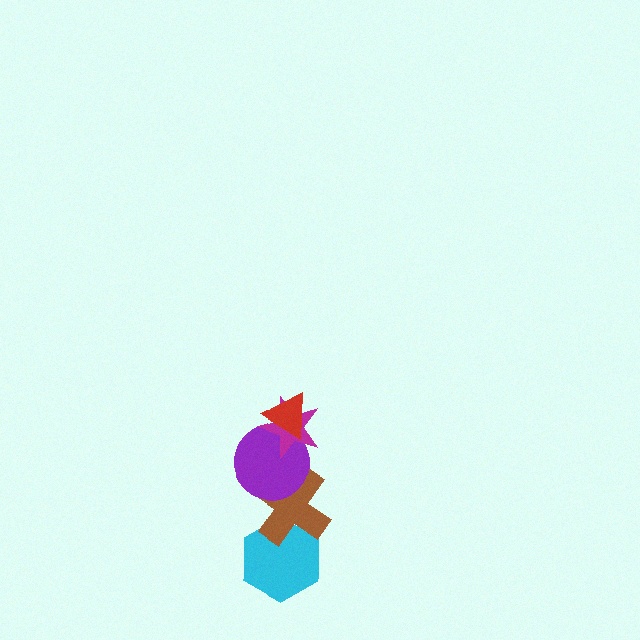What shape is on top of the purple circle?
The magenta star is on top of the purple circle.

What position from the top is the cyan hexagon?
The cyan hexagon is 5th from the top.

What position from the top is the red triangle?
The red triangle is 1st from the top.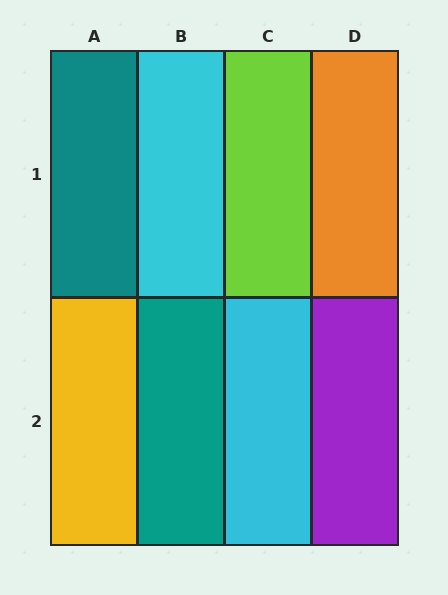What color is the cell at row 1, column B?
Cyan.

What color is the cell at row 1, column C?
Lime.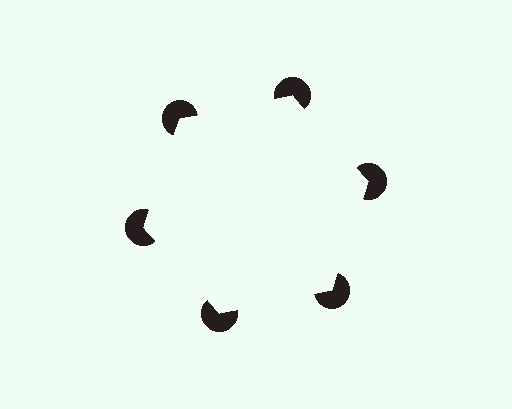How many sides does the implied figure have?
6 sides.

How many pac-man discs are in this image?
There are 6 — one at each vertex of the illusory hexagon.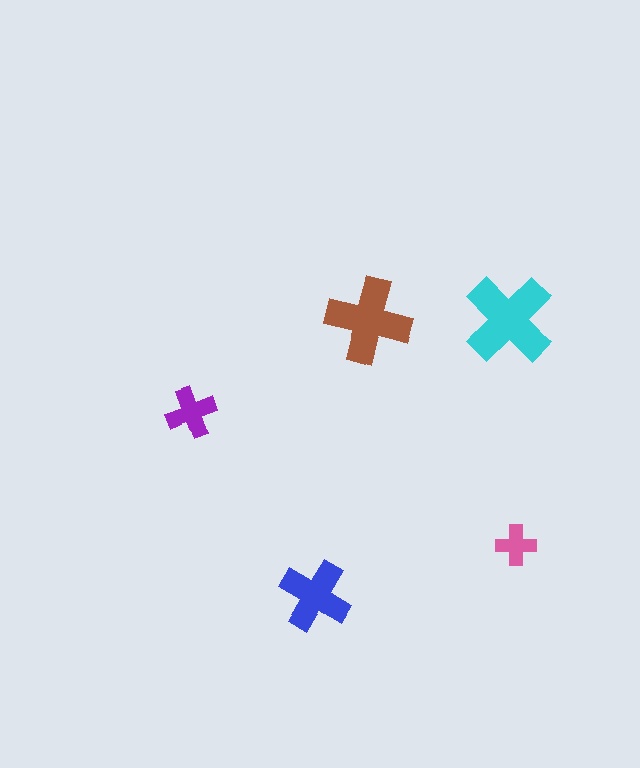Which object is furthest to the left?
The purple cross is leftmost.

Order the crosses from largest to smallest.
the cyan one, the brown one, the blue one, the purple one, the pink one.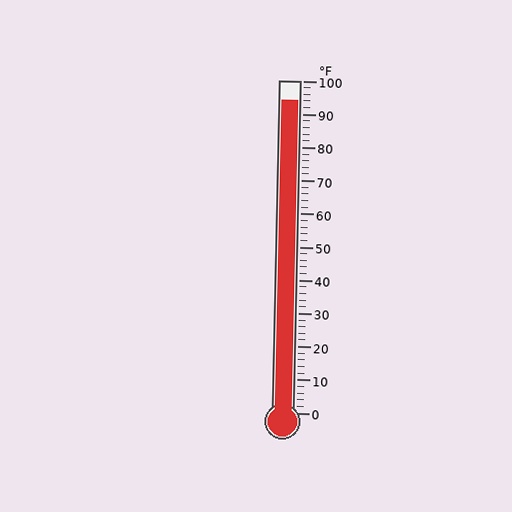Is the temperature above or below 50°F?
The temperature is above 50°F.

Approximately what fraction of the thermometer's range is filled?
The thermometer is filled to approximately 95% of its range.